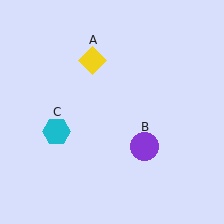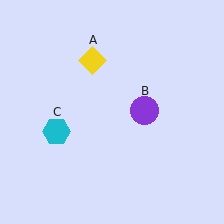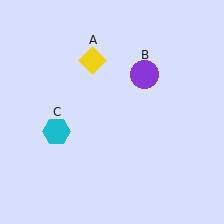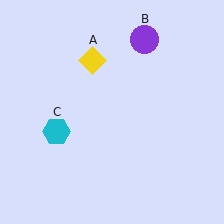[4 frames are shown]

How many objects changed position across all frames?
1 object changed position: purple circle (object B).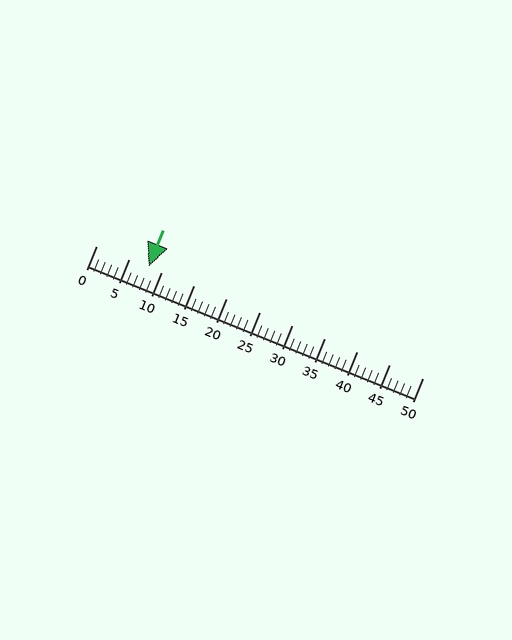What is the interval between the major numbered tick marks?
The major tick marks are spaced 5 units apart.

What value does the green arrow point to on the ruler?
The green arrow points to approximately 8.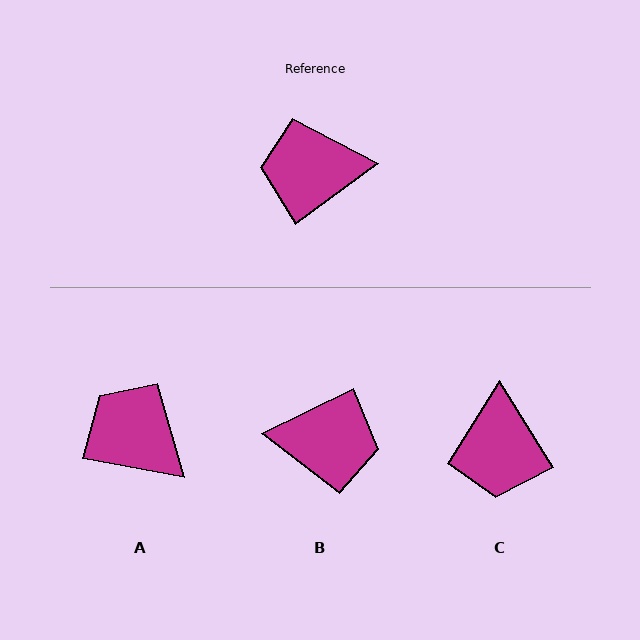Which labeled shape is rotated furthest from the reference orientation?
B, about 170 degrees away.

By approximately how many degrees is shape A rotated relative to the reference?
Approximately 46 degrees clockwise.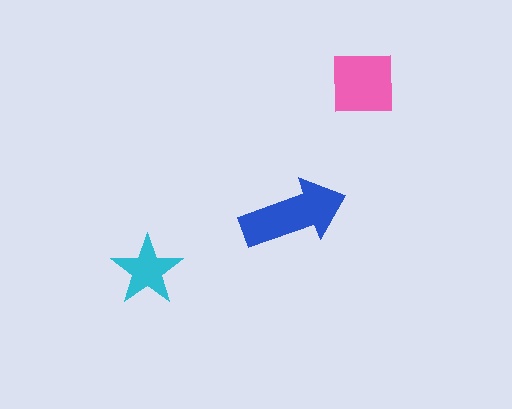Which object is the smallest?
The cyan star.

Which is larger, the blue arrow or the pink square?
The blue arrow.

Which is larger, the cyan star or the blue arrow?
The blue arrow.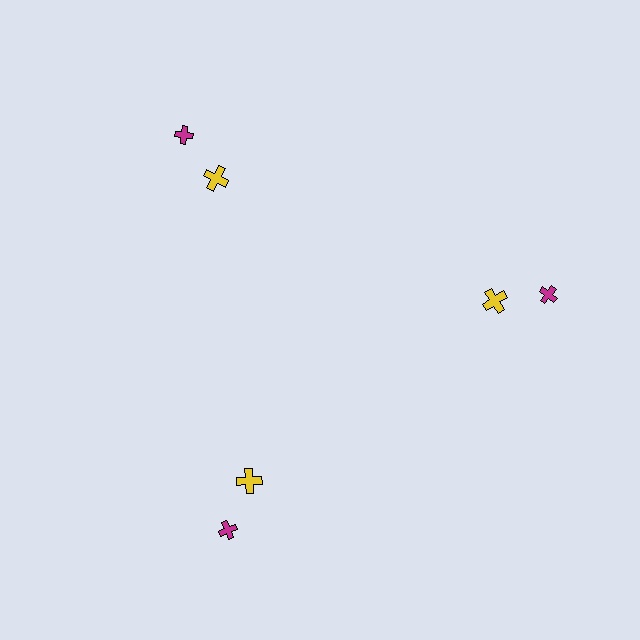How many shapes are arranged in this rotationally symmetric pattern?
There are 6 shapes, arranged in 3 groups of 2.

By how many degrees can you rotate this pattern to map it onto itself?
The pattern maps onto itself every 120 degrees of rotation.